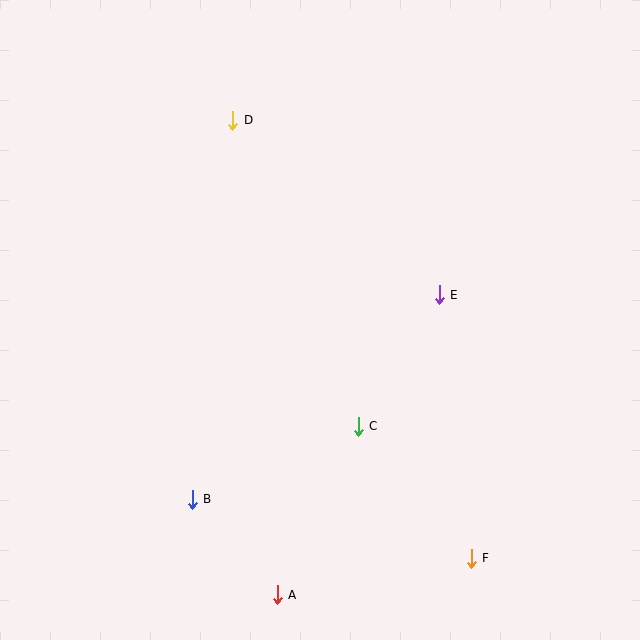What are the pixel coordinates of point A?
Point A is at (277, 595).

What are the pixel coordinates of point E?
Point E is at (439, 295).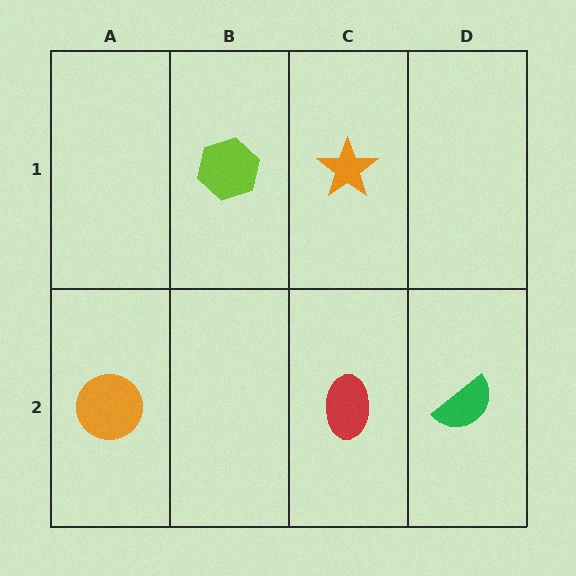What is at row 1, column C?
An orange star.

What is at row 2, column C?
A red ellipse.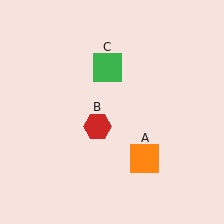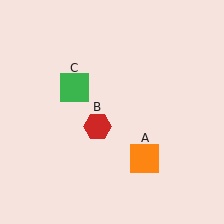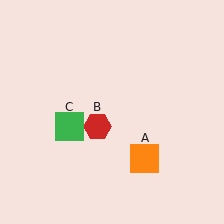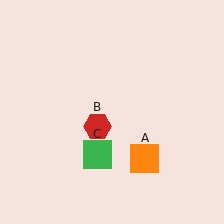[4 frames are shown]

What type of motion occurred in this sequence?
The green square (object C) rotated counterclockwise around the center of the scene.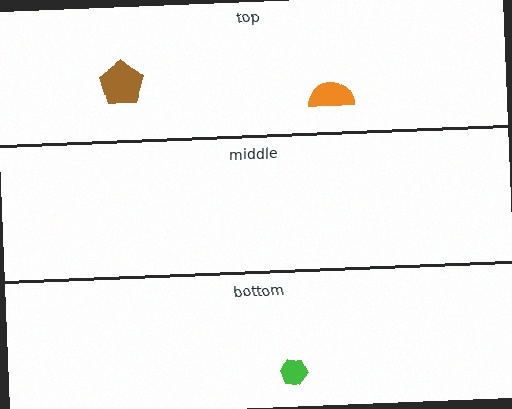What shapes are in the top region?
The brown pentagon, the orange semicircle.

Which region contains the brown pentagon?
The top region.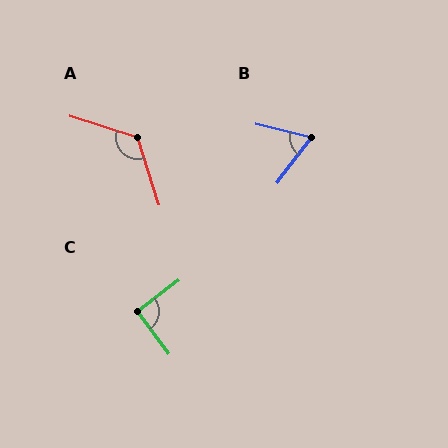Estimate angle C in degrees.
Approximately 90 degrees.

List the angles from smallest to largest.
B (67°), C (90°), A (125°).